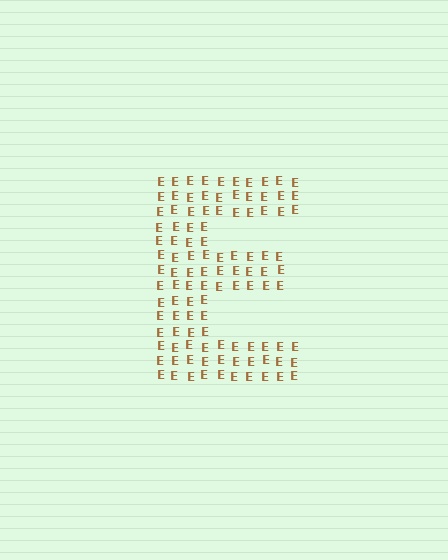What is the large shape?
The large shape is the letter E.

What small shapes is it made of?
It is made of small letter E's.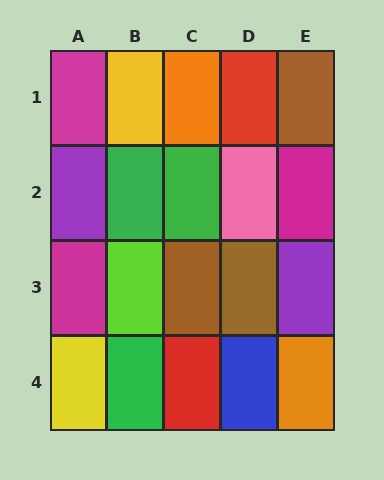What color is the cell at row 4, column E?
Orange.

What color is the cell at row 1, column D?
Red.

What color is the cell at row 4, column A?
Yellow.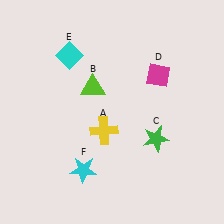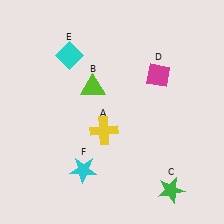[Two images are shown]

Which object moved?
The green star (C) moved down.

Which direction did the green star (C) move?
The green star (C) moved down.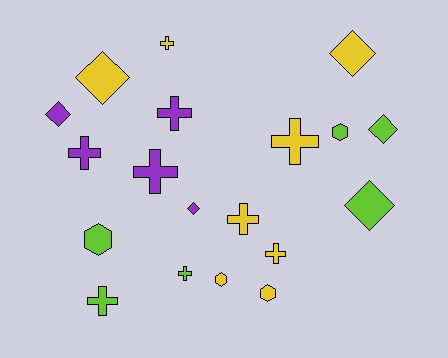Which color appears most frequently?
Yellow, with 8 objects.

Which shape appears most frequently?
Cross, with 9 objects.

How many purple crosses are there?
There are 3 purple crosses.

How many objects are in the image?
There are 19 objects.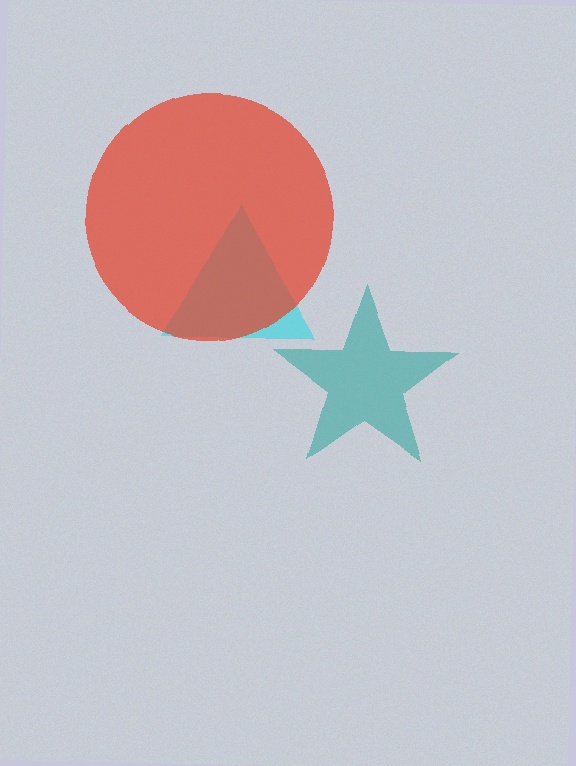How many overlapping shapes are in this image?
There are 3 overlapping shapes in the image.